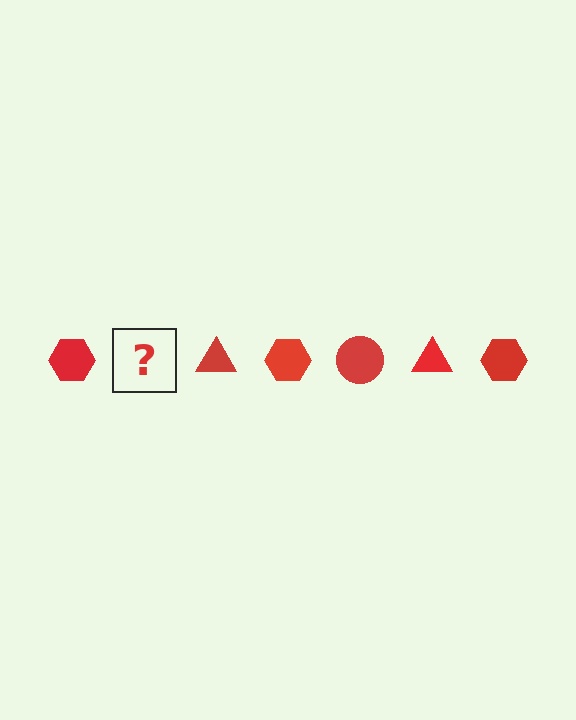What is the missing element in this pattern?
The missing element is a red circle.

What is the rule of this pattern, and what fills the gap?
The rule is that the pattern cycles through hexagon, circle, triangle shapes in red. The gap should be filled with a red circle.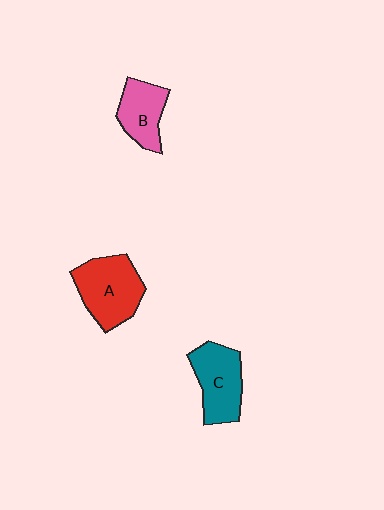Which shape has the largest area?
Shape A (red).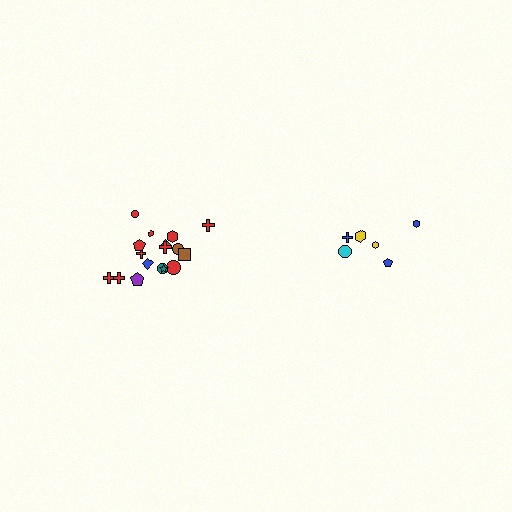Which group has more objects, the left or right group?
The left group.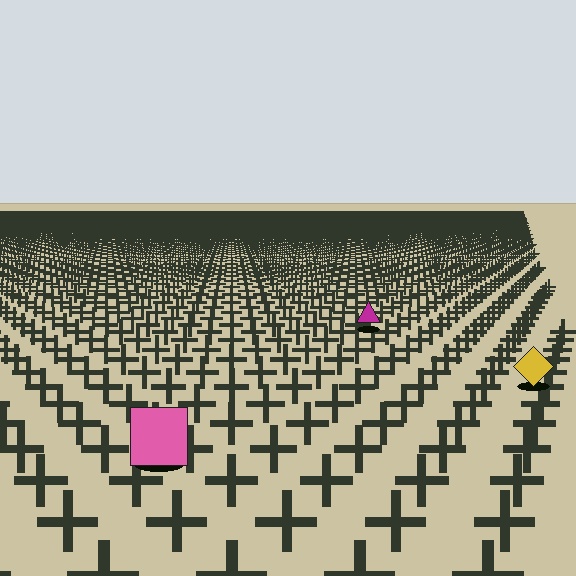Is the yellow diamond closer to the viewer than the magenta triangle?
Yes. The yellow diamond is closer — you can tell from the texture gradient: the ground texture is coarser near it.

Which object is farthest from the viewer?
The magenta triangle is farthest from the viewer. It appears smaller and the ground texture around it is denser.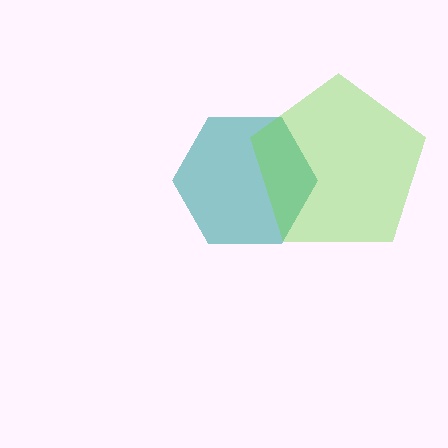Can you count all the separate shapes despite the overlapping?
Yes, there are 2 separate shapes.